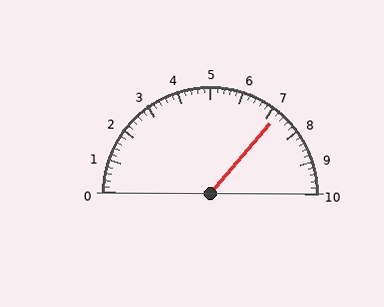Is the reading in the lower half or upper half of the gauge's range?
The reading is in the upper half of the range (0 to 10).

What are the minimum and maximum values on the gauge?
The gauge ranges from 0 to 10.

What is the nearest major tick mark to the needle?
The nearest major tick mark is 7.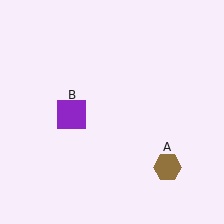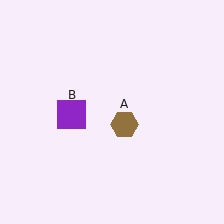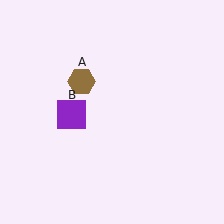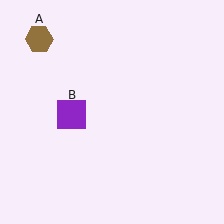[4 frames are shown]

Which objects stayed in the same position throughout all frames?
Purple square (object B) remained stationary.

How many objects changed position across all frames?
1 object changed position: brown hexagon (object A).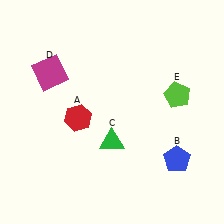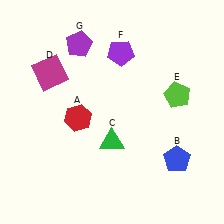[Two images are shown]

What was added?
A purple pentagon (F), a purple pentagon (G) were added in Image 2.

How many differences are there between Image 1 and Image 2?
There are 2 differences between the two images.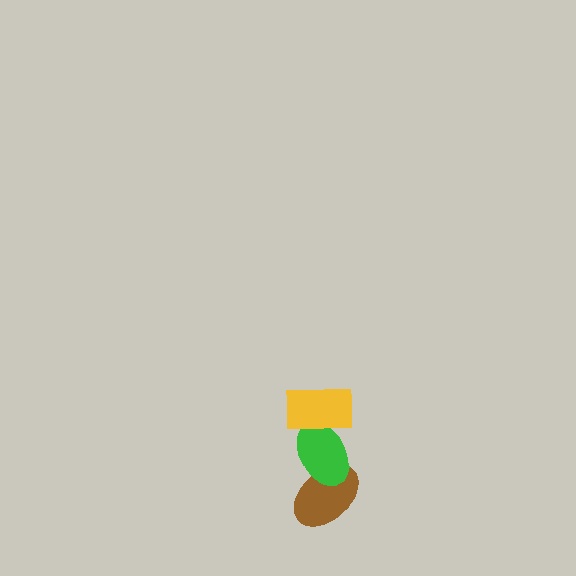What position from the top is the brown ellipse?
The brown ellipse is 3rd from the top.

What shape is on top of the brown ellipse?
The green ellipse is on top of the brown ellipse.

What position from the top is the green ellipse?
The green ellipse is 2nd from the top.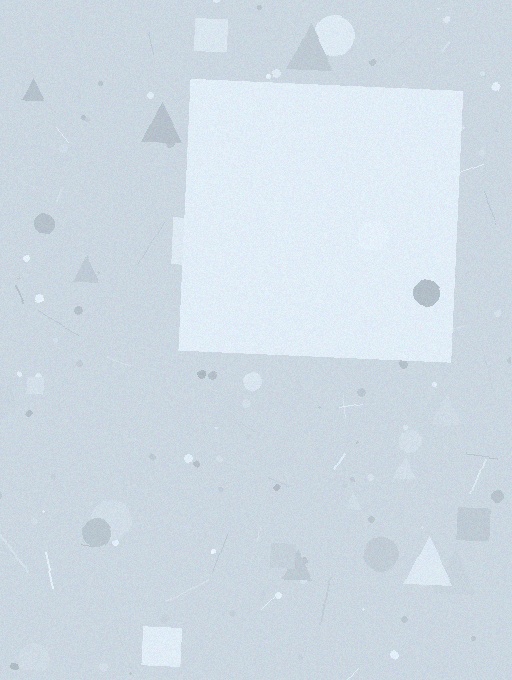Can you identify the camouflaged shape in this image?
The camouflaged shape is a square.